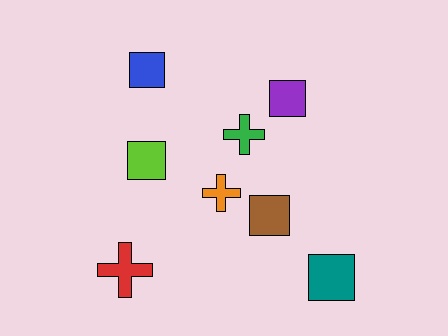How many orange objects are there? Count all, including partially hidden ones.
There is 1 orange object.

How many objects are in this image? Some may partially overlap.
There are 8 objects.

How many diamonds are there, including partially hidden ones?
There are no diamonds.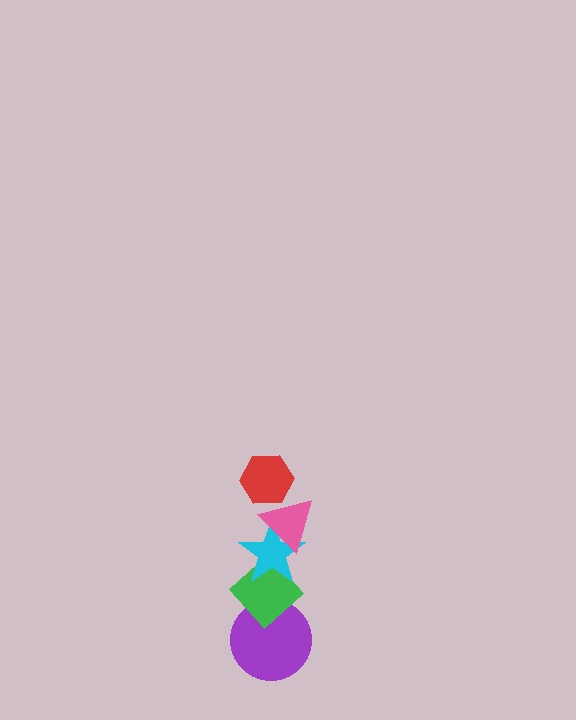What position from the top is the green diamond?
The green diamond is 4th from the top.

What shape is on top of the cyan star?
The pink triangle is on top of the cyan star.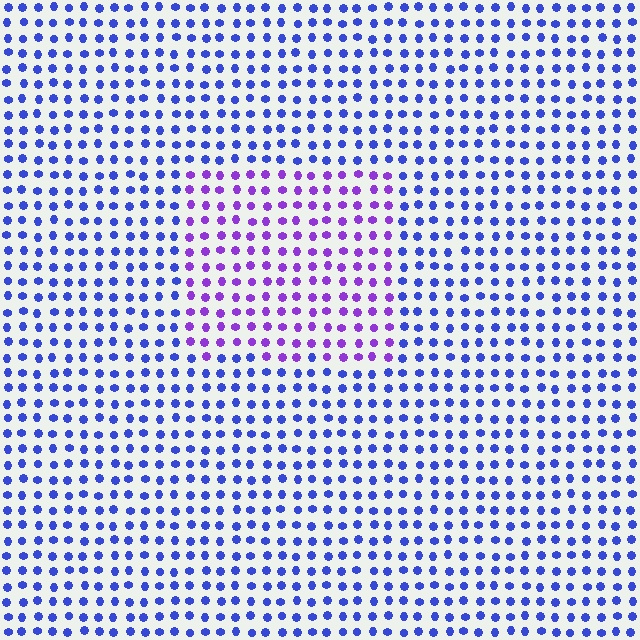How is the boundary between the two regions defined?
The boundary is defined purely by a slight shift in hue (about 41 degrees). Spacing, size, and orientation are identical on both sides.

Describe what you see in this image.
The image is filled with small blue elements in a uniform arrangement. A rectangle-shaped region is visible where the elements are tinted to a slightly different hue, forming a subtle color boundary.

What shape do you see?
I see a rectangle.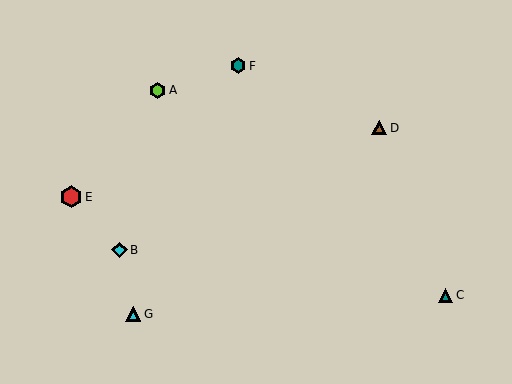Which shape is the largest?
The red hexagon (labeled E) is the largest.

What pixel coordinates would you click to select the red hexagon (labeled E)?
Click at (71, 197) to select the red hexagon E.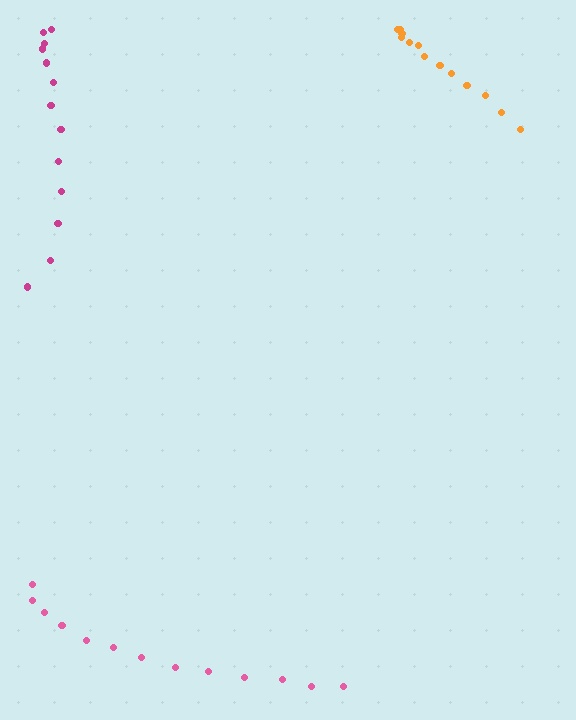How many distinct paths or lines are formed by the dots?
There are 3 distinct paths.